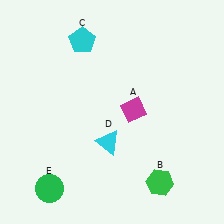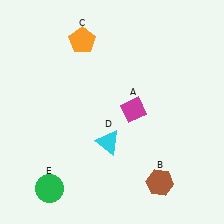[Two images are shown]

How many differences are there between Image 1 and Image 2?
There are 2 differences between the two images.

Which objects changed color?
B changed from green to brown. C changed from cyan to orange.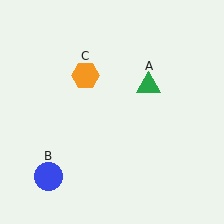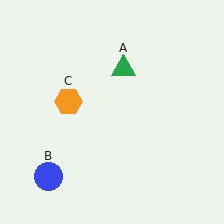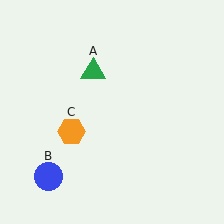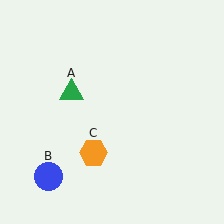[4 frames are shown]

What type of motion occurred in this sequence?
The green triangle (object A), orange hexagon (object C) rotated counterclockwise around the center of the scene.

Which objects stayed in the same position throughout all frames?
Blue circle (object B) remained stationary.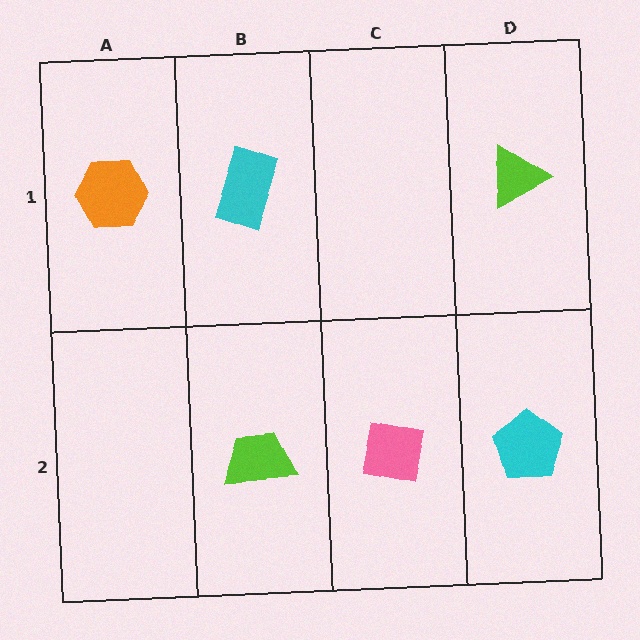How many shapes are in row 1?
3 shapes.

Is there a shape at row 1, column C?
No, that cell is empty.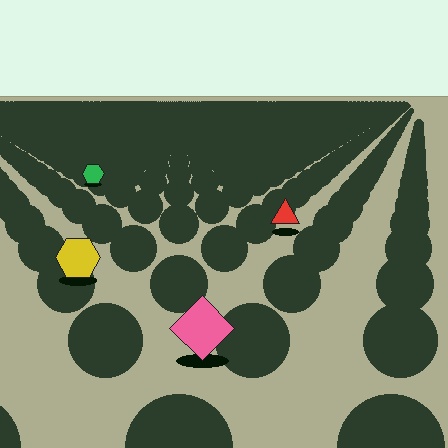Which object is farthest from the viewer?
The green hexagon is farthest from the viewer. It appears smaller and the ground texture around it is denser.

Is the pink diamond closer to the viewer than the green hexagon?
Yes. The pink diamond is closer — you can tell from the texture gradient: the ground texture is coarser near it.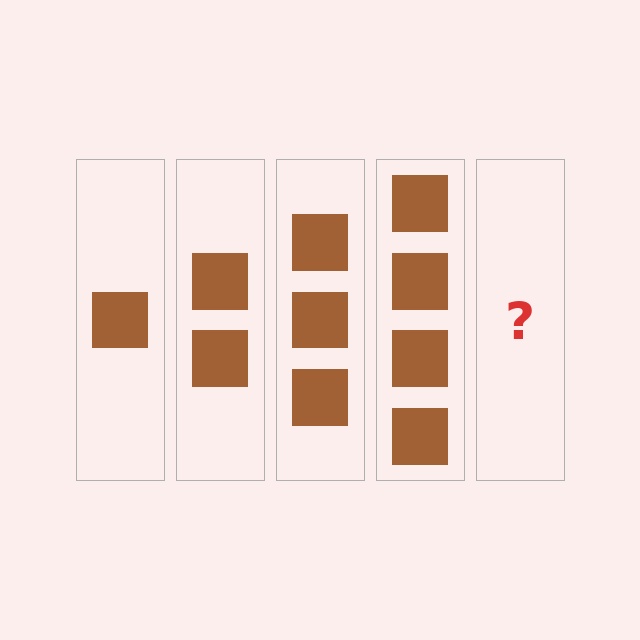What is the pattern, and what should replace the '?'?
The pattern is that each step adds one more square. The '?' should be 5 squares.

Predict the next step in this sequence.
The next step is 5 squares.